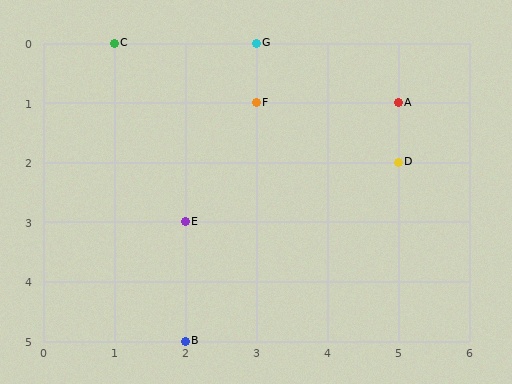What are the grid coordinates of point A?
Point A is at grid coordinates (5, 1).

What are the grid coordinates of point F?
Point F is at grid coordinates (3, 1).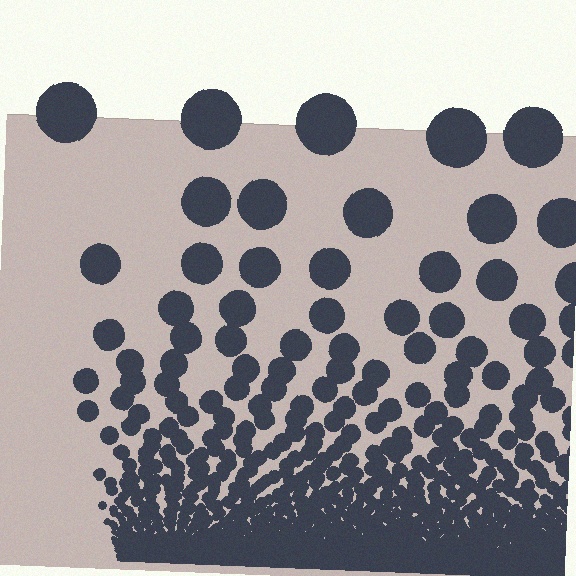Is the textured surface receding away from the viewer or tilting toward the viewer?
The surface appears to tilt toward the viewer. Texture elements get larger and sparser toward the top.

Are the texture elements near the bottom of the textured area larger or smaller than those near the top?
Smaller. The gradient is inverted — elements near the bottom are smaller and denser.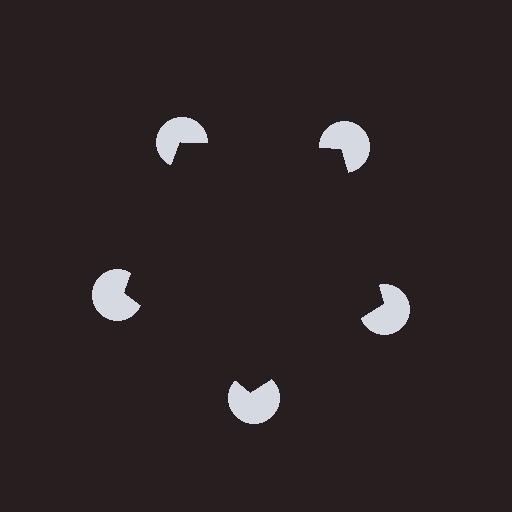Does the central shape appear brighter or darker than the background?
It typically appears slightly darker than the background, even though no actual brightness change is drawn.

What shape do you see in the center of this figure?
An illusory pentagon — its edges are inferred from the aligned wedge cuts in the pac-man discs, not physically drawn.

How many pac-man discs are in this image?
There are 5 — one at each vertex of the illusory pentagon.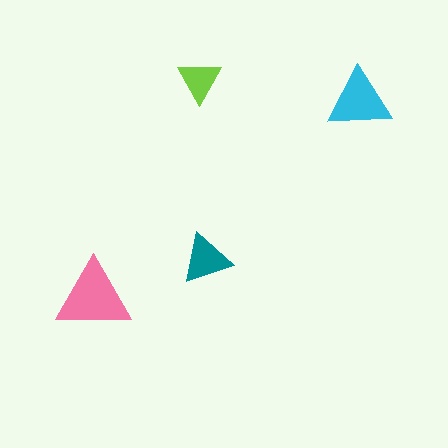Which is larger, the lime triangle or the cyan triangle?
The cyan one.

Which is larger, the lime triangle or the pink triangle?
The pink one.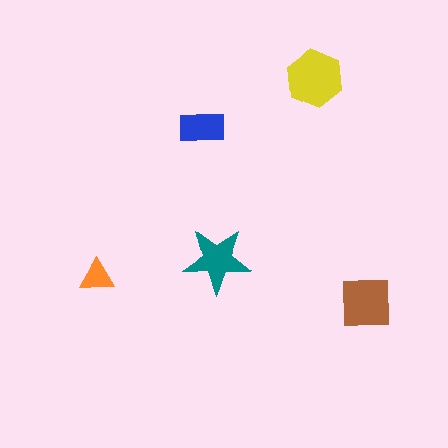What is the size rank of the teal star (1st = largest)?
3rd.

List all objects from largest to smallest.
The yellow hexagon, the brown square, the teal star, the blue rectangle, the orange triangle.